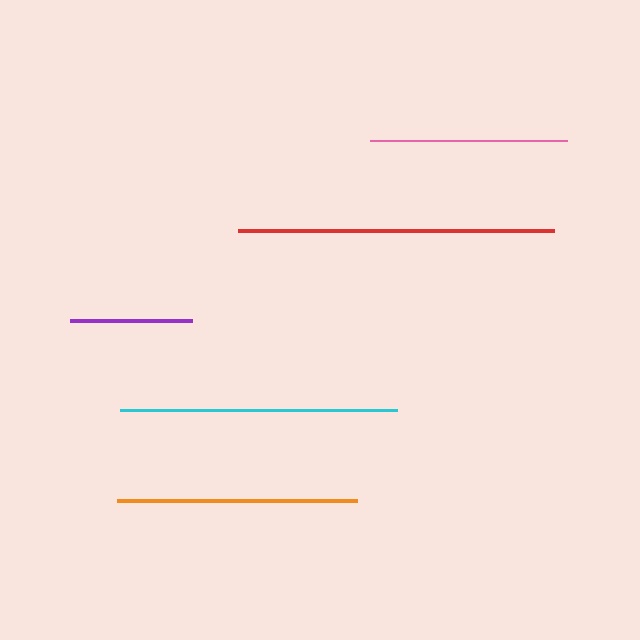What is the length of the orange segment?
The orange segment is approximately 240 pixels long.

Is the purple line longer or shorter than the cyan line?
The cyan line is longer than the purple line.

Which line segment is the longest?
The red line is the longest at approximately 316 pixels.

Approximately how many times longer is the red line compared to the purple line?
The red line is approximately 2.6 times the length of the purple line.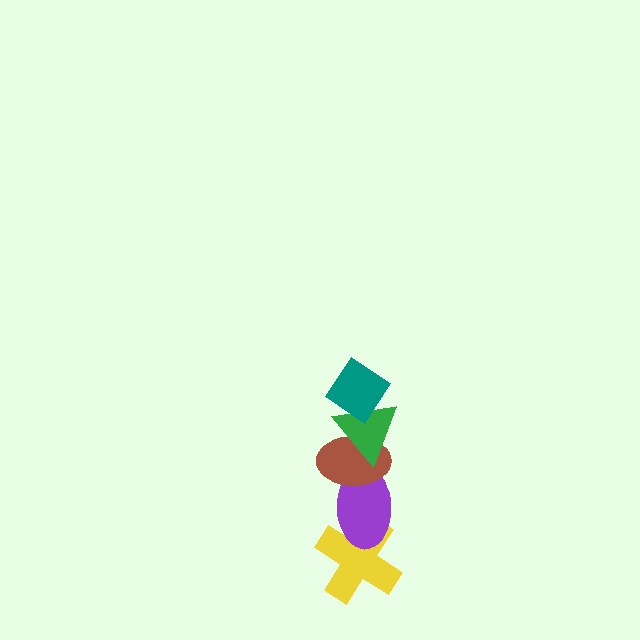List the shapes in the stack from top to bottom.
From top to bottom: the teal diamond, the green triangle, the brown ellipse, the purple ellipse, the yellow cross.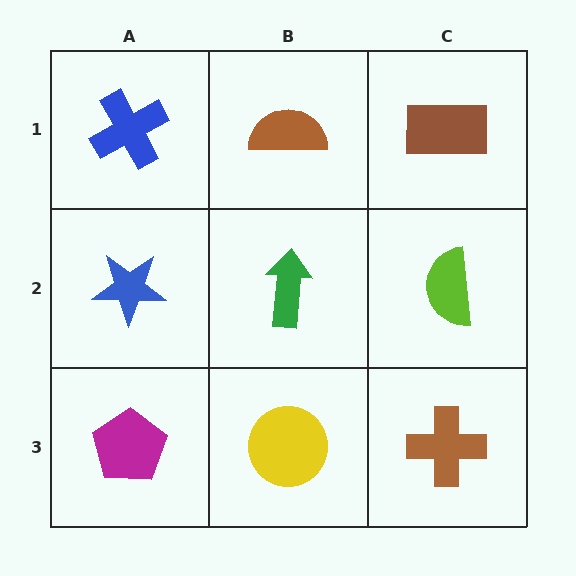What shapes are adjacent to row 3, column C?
A lime semicircle (row 2, column C), a yellow circle (row 3, column B).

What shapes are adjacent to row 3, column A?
A blue star (row 2, column A), a yellow circle (row 3, column B).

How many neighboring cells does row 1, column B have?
3.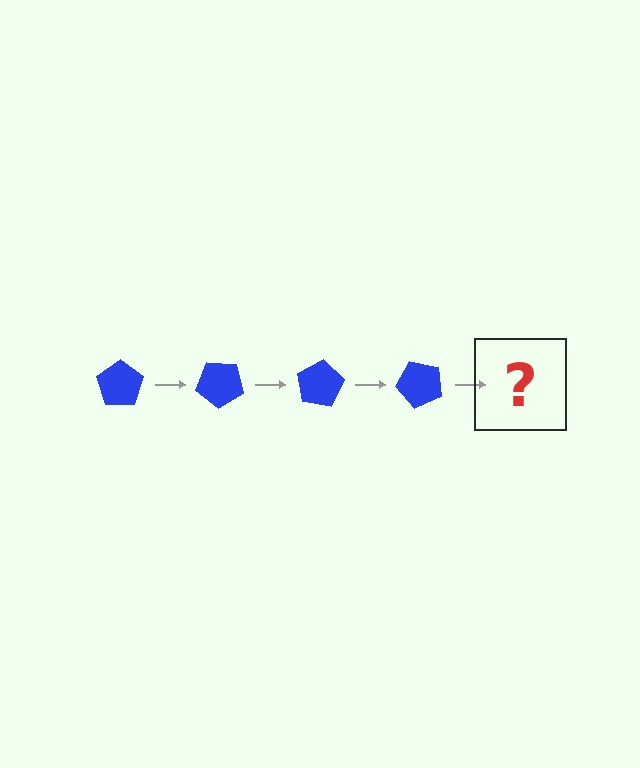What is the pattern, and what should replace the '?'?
The pattern is that the pentagon rotates 40 degrees each step. The '?' should be a blue pentagon rotated 160 degrees.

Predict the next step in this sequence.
The next step is a blue pentagon rotated 160 degrees.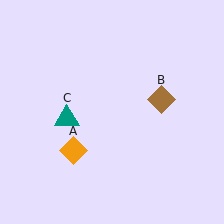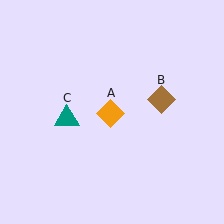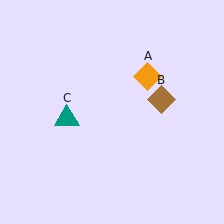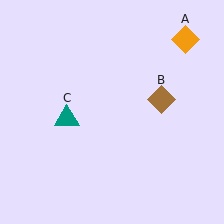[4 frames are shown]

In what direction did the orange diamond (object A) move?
The orange diamond (object A) moved up and to the right.